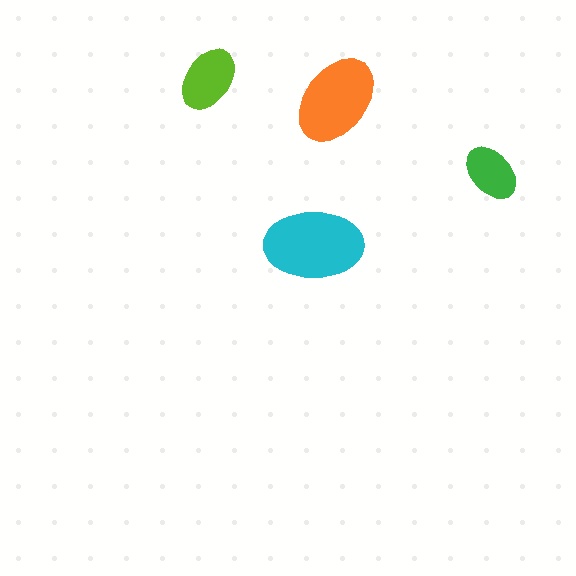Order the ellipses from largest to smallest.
the cyan one, the orange one, the lime one, the green one.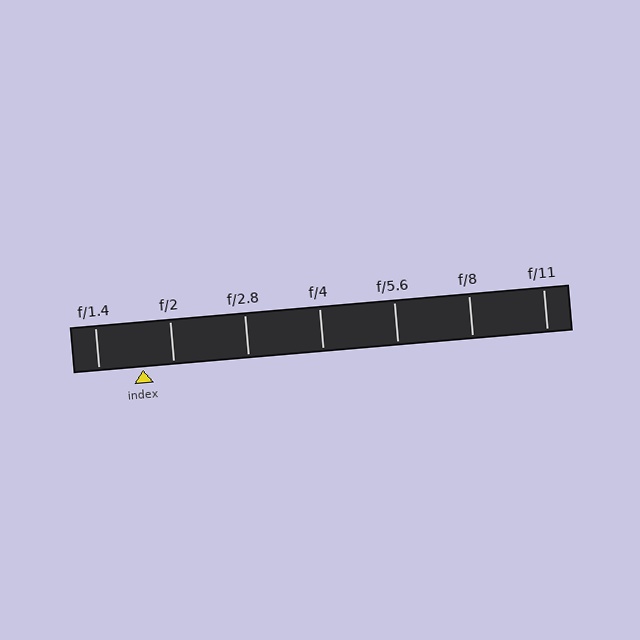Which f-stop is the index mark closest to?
The index mark is closest to f/2.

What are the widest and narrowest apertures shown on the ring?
The widest aperture shown is f/1.4 and the narrowest is f/11.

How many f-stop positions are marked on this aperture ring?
There are 7 f-stop positions marked.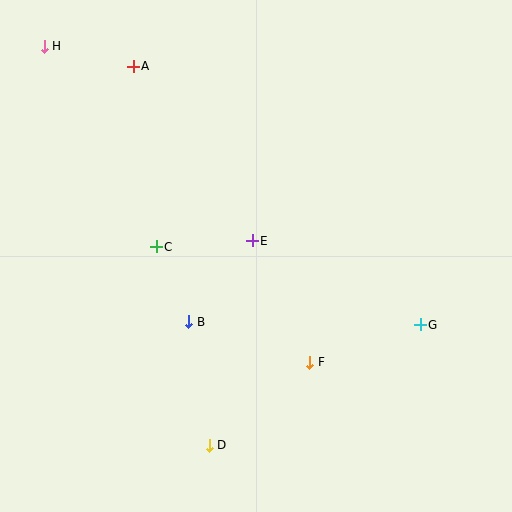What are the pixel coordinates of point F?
Point F is at (310, 362).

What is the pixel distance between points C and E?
The distance between C and E is 96 pixels.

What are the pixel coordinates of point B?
Point B is at (189, 322).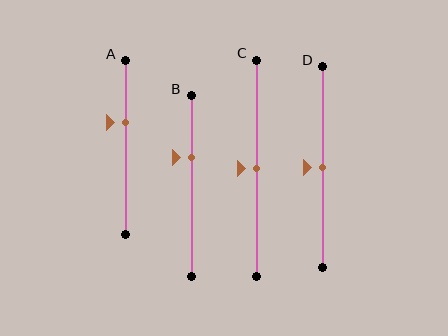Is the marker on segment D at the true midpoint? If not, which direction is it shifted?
Yes, the marker on segment D is at the true midpoint.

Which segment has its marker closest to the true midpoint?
Segment C has its marker closest to the true midpoint.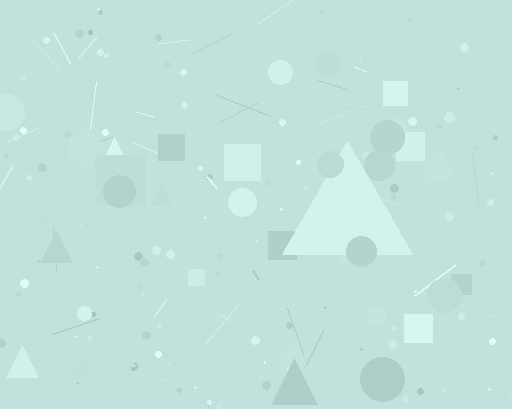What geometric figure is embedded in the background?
A triangle is embedded in the background.